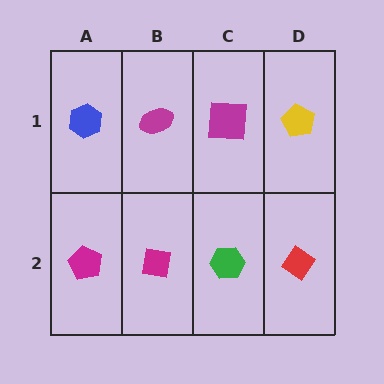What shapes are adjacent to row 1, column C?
A green hexagon (row 2, column C), a magenta ellipse (row 1, column B), a yellow pentagon (row 1, column D).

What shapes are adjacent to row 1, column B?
A magenta square (row 2, column B), a blue hexagon (row 1, column A), a magenta square (row 1, column C).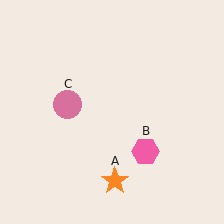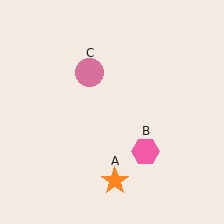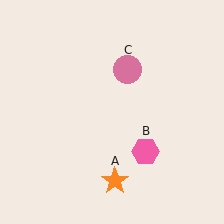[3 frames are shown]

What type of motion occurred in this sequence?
The pink circle (object C) rotated clockwise around the center of the scene.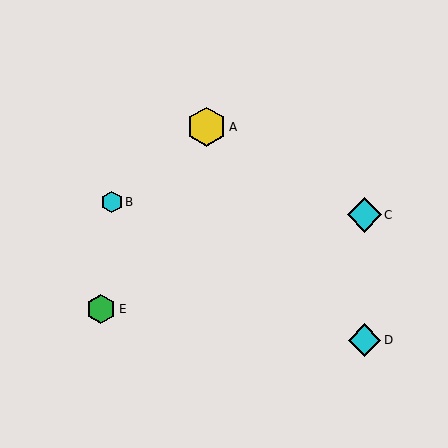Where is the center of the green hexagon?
The center of the green hexagon is at (101, 309).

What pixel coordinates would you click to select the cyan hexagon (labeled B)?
Click at (112, 202) to select the cyan hexagon B.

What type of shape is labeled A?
Shape A is a yellow hexagon.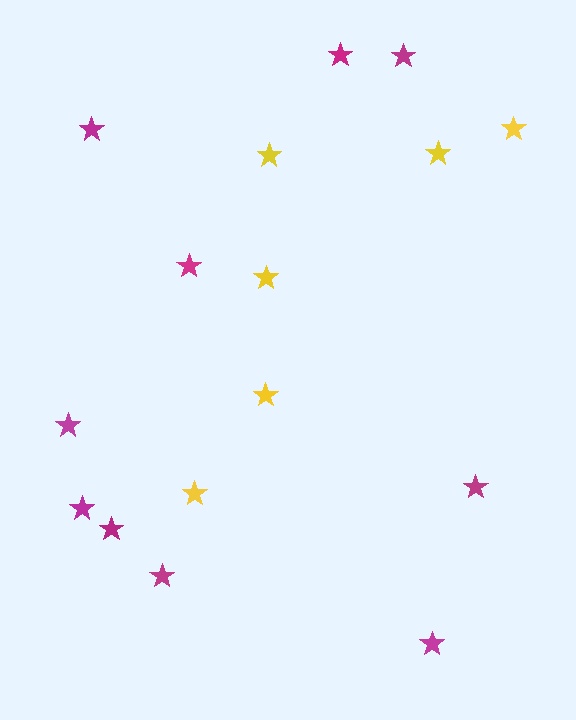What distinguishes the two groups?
There are 2 groups: one group of yellow stars (6) and one group of magenta stars (10).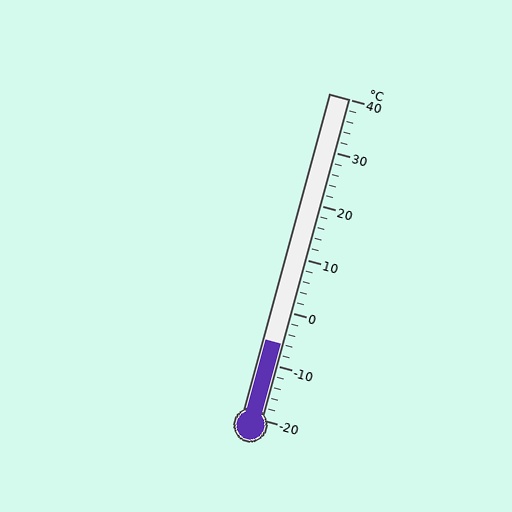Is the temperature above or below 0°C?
The temperature is below 0°C.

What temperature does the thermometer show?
The thermometer shows approximately -6°C.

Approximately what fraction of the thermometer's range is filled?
The thermometer is filled to approximately 25% of its range.